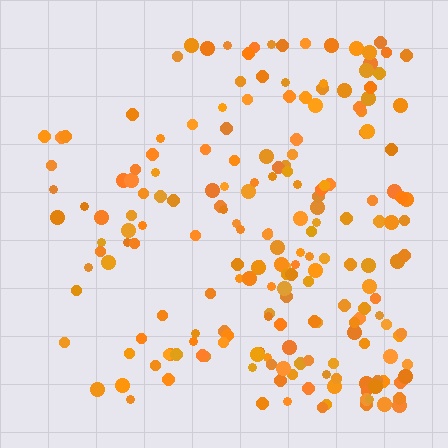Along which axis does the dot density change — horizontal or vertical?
Horizontal.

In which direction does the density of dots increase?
From left to right, with the right side densest.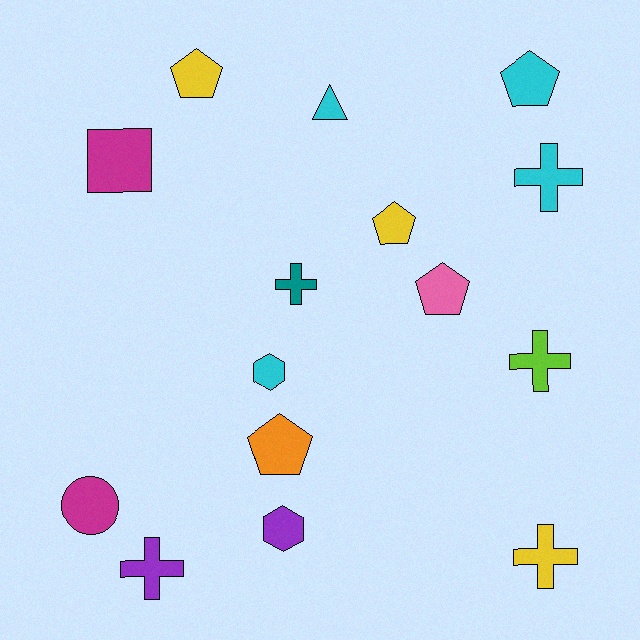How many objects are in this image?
There are 15 objects.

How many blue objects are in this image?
There are no blue objects.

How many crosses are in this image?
There are 5 crosses.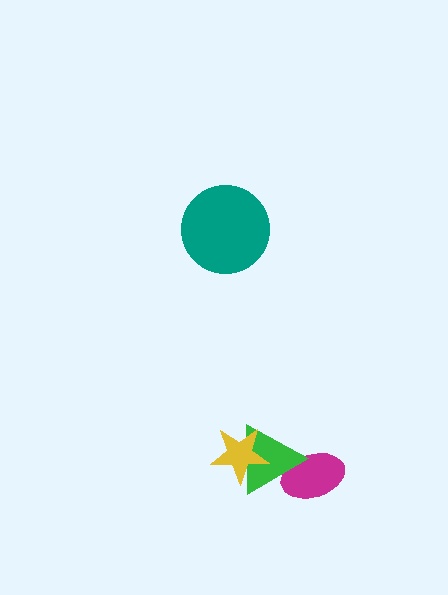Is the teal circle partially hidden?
No, no other shape covers it.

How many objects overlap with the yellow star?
1 object overlaps with the yellow star.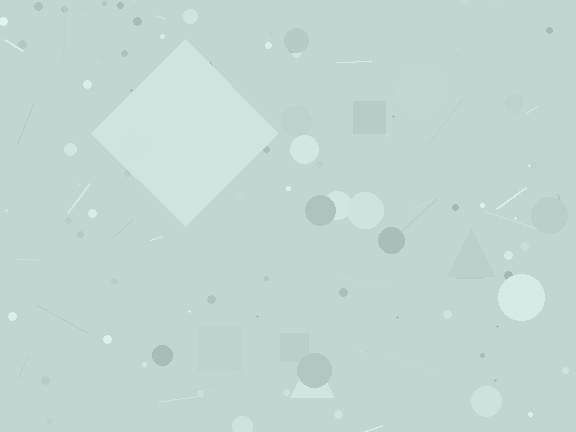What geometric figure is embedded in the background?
A diamond is embedded in the background.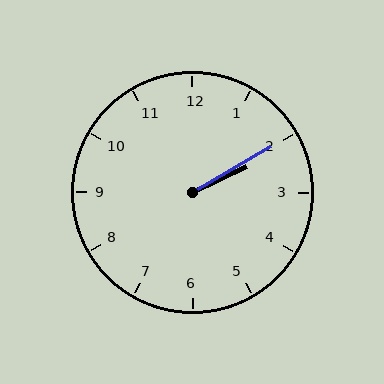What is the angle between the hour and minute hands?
Approximately 5 degrees.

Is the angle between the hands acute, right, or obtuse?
It is acute.